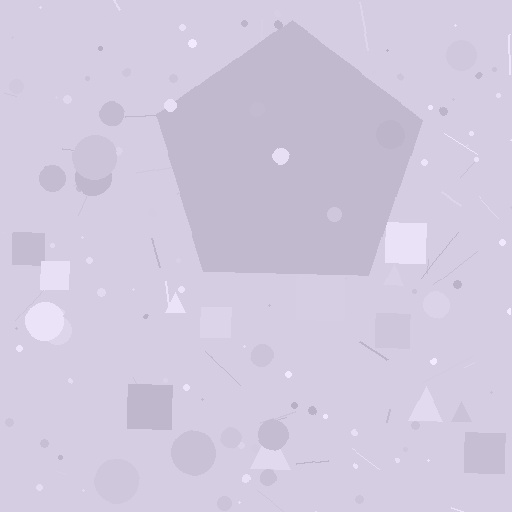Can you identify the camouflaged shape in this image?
The camouflaged shape is a pentagon.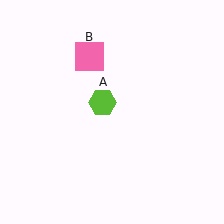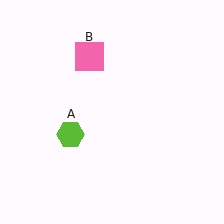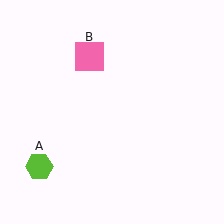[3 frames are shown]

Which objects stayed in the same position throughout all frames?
Pink square (object B) remained stationary.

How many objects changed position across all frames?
1 object changed position: lime hexagon (object A).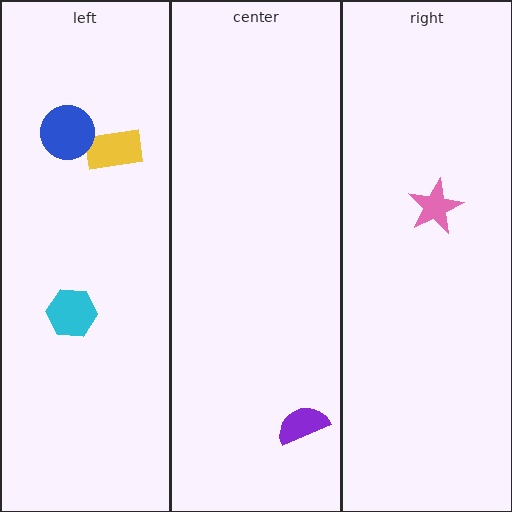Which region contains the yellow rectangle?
The left region.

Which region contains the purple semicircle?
The center region.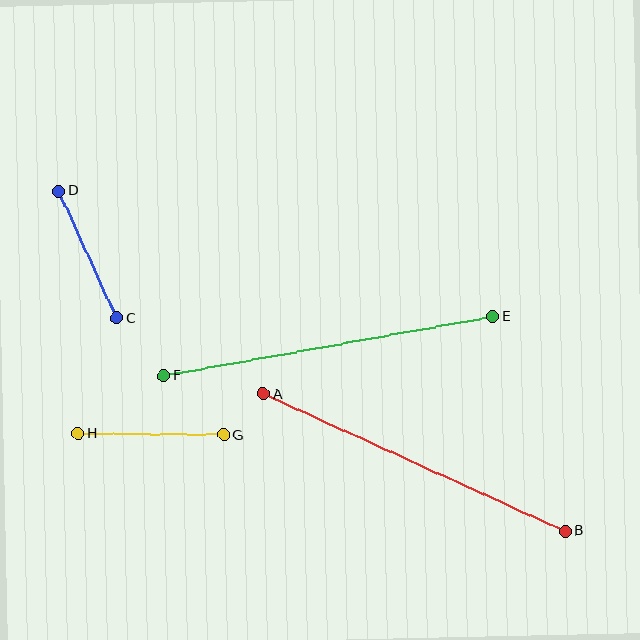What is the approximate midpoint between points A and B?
The midpoint is at approximately (414, 463) pixels.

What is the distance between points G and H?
The distance is approximately 146 pixels.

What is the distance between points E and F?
The distance is approximately 334 pixels.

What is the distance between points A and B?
The distance is approximately 331 pixels.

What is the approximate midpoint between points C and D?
The midpoint is at approximately (88, 254) pixels.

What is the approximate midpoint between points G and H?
The midpoint is at approximately (151, 434) pixels.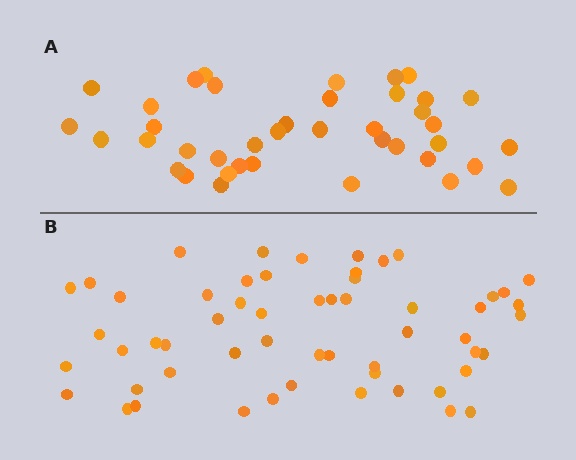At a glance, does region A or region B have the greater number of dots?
Region B (the bottom region) has more dots.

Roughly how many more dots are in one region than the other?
Region B has approximately 15 more dots than region A.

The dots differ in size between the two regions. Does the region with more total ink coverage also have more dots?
No. Region A has more total ink coverage because its dots are larger, but region B actually contains more individual dots. Total area can be misleading — the number of items is what matters here.